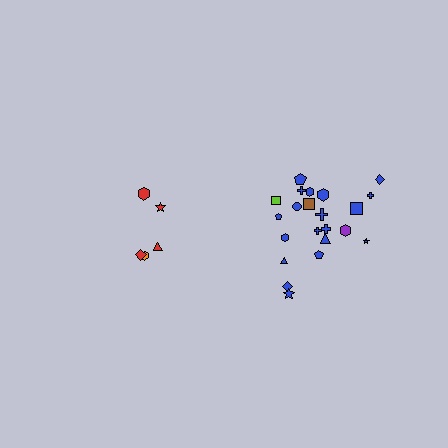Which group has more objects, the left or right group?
The right group.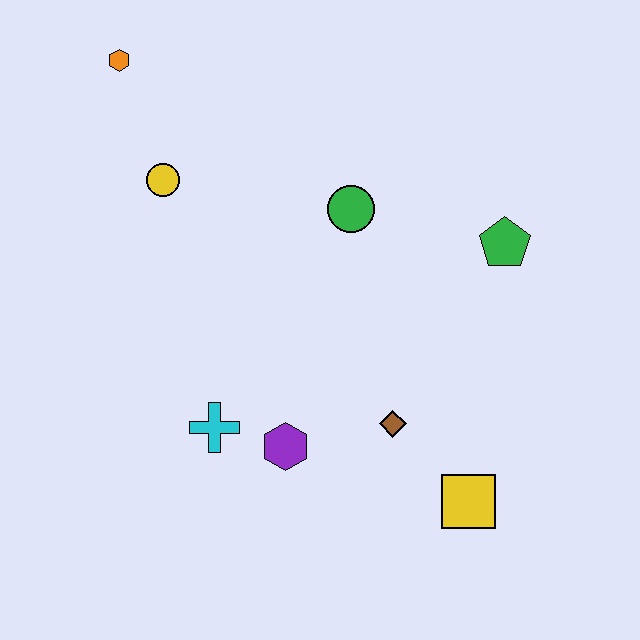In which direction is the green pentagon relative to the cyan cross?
The green pentagon is to the right of the cyan cross.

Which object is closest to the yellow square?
The brown diamond is closest to the yellow square.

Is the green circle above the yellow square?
Yes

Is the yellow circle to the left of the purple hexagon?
Yes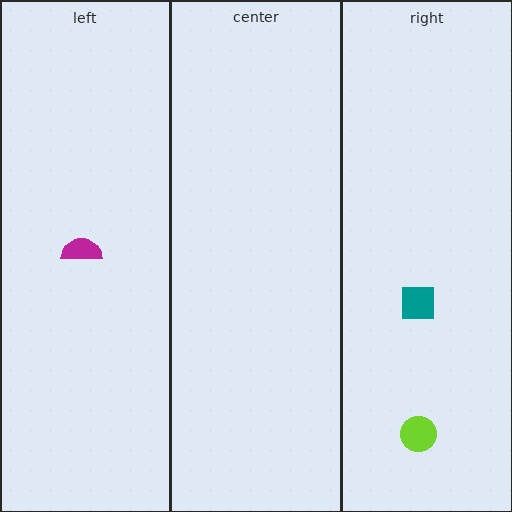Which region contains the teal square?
The right region.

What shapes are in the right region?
The teal square, the lime circle.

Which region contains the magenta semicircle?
The left region.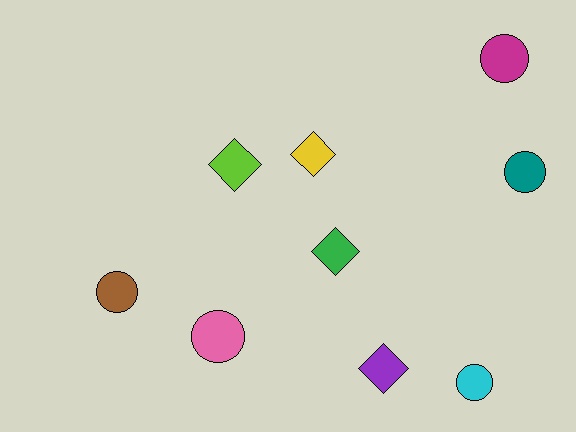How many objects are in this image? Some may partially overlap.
There are 9 objects.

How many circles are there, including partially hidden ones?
There are 5 circles.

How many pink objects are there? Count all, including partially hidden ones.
There is 1 pink object.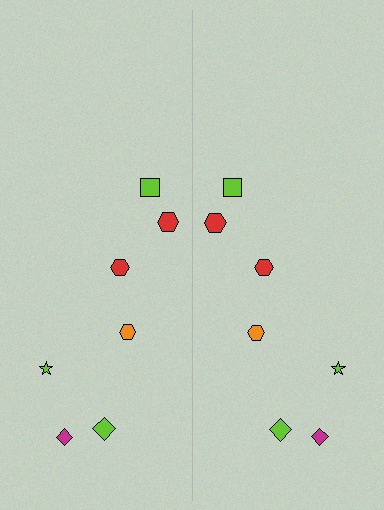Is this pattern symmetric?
Yes, this pattern has bilateral (reflection) symmetry.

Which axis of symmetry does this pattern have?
The pattern has a vertical axis of symmetry running through the center of the image.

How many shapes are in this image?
There are 14 shapes in this image.